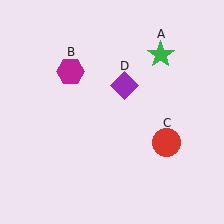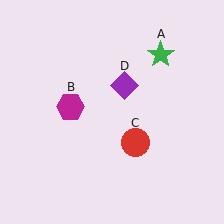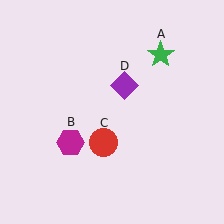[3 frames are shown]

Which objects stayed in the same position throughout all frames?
Green star (object A) and purple diamond (object D) remained stationary.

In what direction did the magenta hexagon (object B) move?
The magenta hexagon (object B) moved down.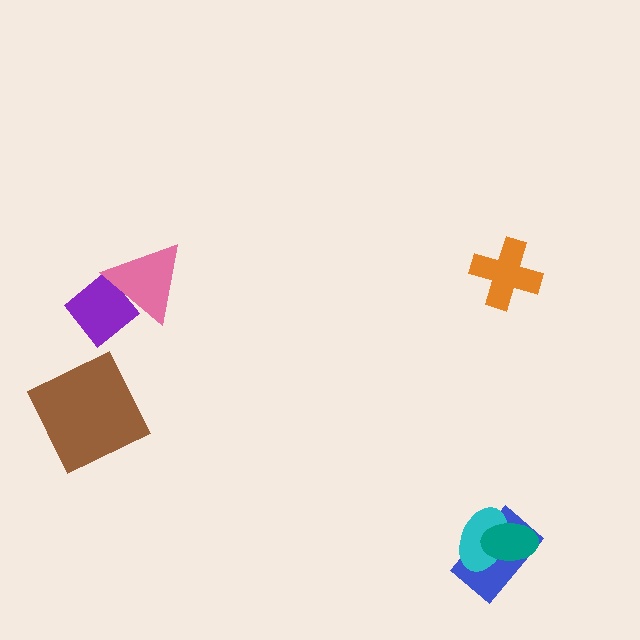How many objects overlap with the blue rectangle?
2 objects overlap with the blue rectangle.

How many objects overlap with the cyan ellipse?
2 objects overlap with the cyan ellipse.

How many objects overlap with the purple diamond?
1 object overlaps with the purple diamond.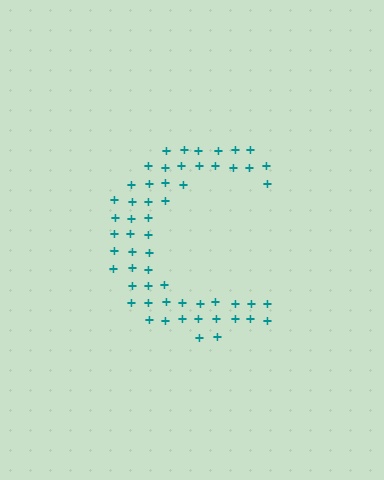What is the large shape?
The large shape is the letter C.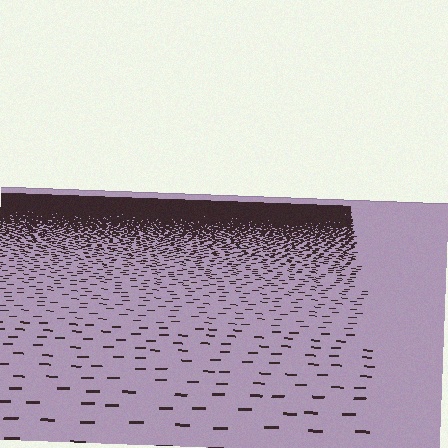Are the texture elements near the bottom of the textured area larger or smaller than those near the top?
Larger. Near the bottom, elements are closer to the viewer and appear at a bigger on-screen size.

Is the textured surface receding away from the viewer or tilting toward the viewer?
The surface is receding away from the viewer. Texture elements get smaller and denser toward the top.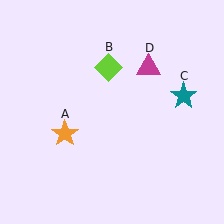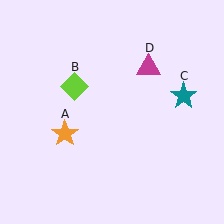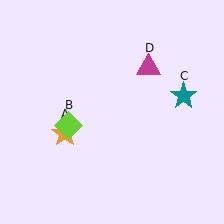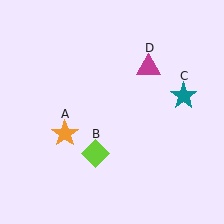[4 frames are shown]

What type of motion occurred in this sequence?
The lime diamond (object B) rotated counterclockwise around the center of the scene.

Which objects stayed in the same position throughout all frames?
Orange star (object A) and teal star (object C) and magenta triangle (object D) remained stationary.